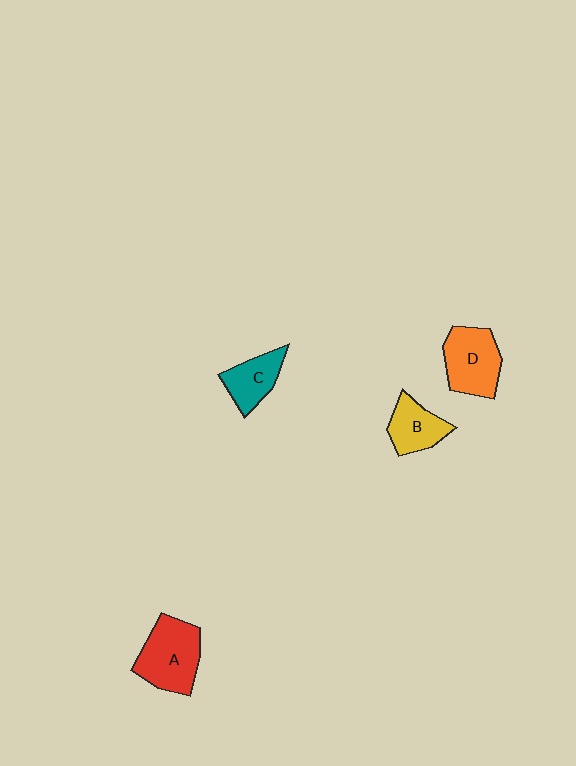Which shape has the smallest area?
Shape C (teal).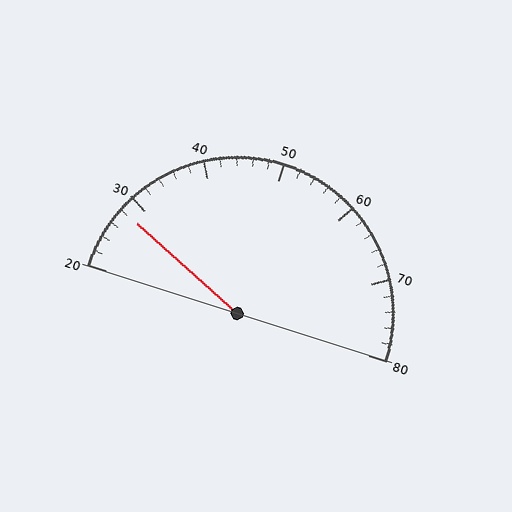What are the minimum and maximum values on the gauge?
The gauge ranges from 20 to 80.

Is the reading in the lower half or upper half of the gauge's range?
The reading is in the lower half of the range (20 to 80).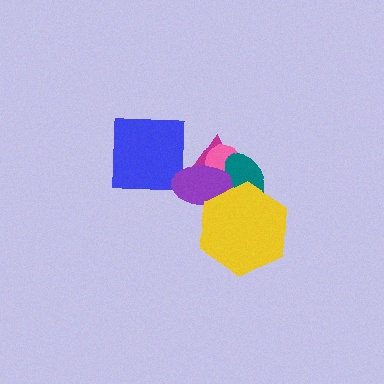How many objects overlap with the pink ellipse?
4 objects overlap with the pink ellipse.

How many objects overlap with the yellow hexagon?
4 objects overlap with the yellow hexagon.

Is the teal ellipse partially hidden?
Yes, it is partially covered by another shape.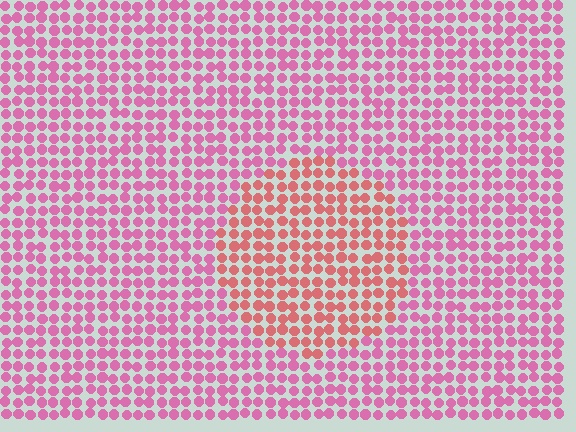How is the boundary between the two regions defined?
The boundary is defined purely by a slight shift in hue (about 33 degrees). Spacing, size, and orientation are identical on both sides.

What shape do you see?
I see a circle.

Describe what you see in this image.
The image is filled with small pink elements in a uniform arrangement. A circle-shaped region is visible where the elements are tinted to a slightly different hue, forming a subtle color boundary.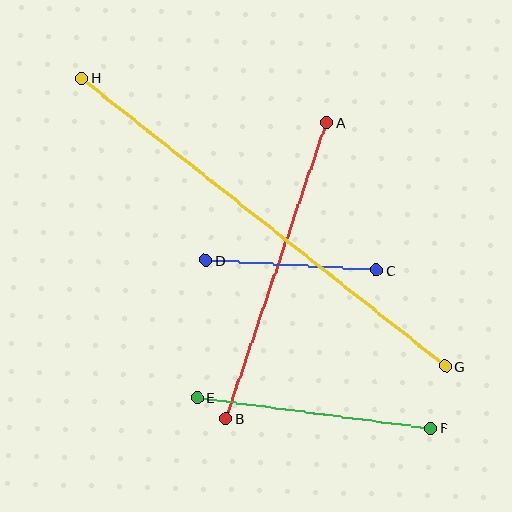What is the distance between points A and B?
The distance is approximately 313 pixels.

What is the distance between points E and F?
The distance is approximately 236 pixels.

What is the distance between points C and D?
The distance is approximately 171 pixels.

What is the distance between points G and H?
The distance is approximately 464 pixels.